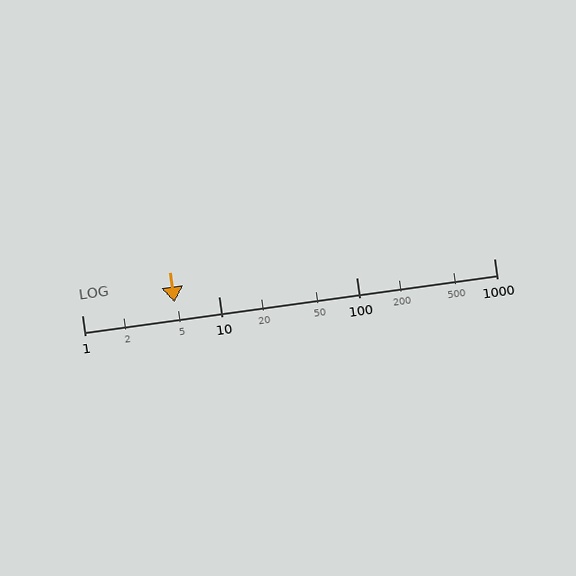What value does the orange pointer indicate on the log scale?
The pointer indicates approximately 4.7.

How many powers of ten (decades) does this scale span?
The scale spans 3 decades, from 1 to 1000.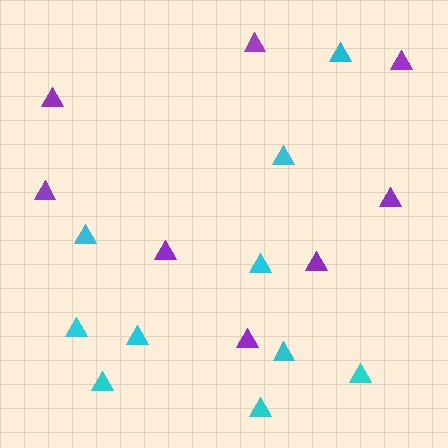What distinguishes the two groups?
There are 2 groups: one group of purple triangles (8) and one group of cyan triangles (10).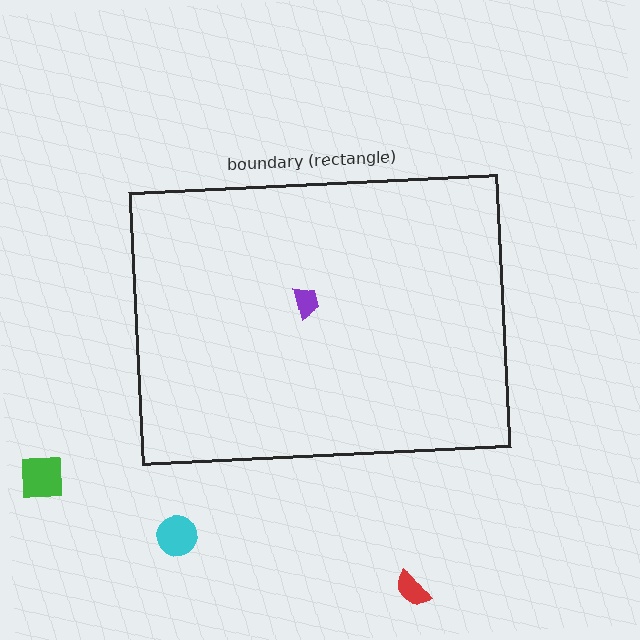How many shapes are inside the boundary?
1 inside, 3 outside.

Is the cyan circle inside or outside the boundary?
Outside.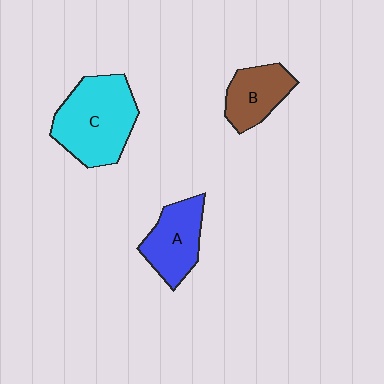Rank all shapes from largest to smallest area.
From largest to smallest: C (cyan), A (blue), B (brown).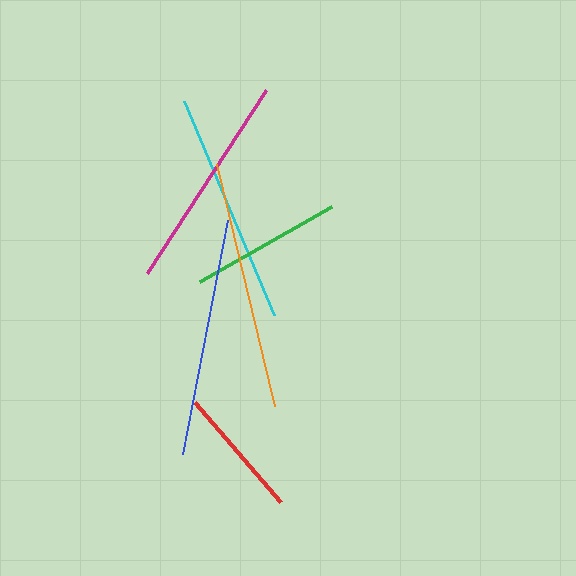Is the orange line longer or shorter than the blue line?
The orange line is longer than the blue line.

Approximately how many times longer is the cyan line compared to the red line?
The cyan line is approximately 1.8 times the length of the red line.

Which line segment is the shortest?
The red line is the shortest at approximately 132 pixels.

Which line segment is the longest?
The orange line is the longest at approximately 249 pixels.